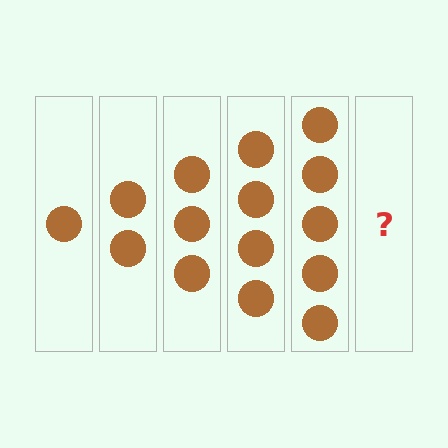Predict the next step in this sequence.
The next step is 6 circles.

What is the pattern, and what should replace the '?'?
The pattern is that each step adds one more circle. The '?' should be 6 circles.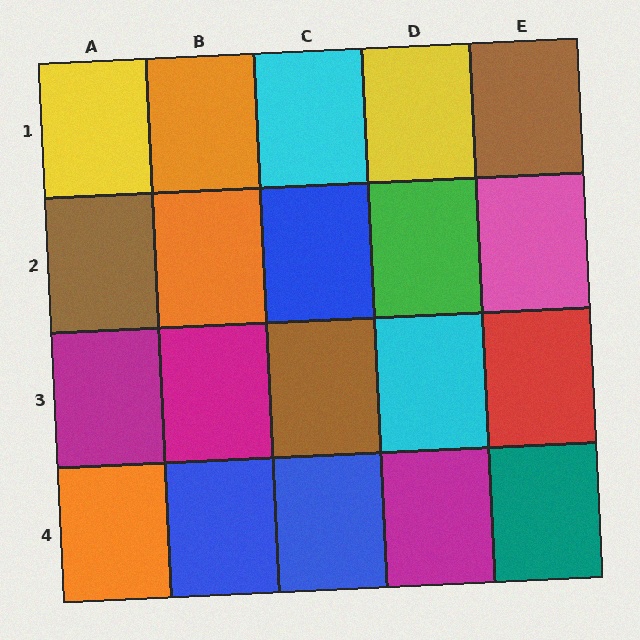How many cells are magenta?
3 cells are magenta.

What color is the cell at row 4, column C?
Blue.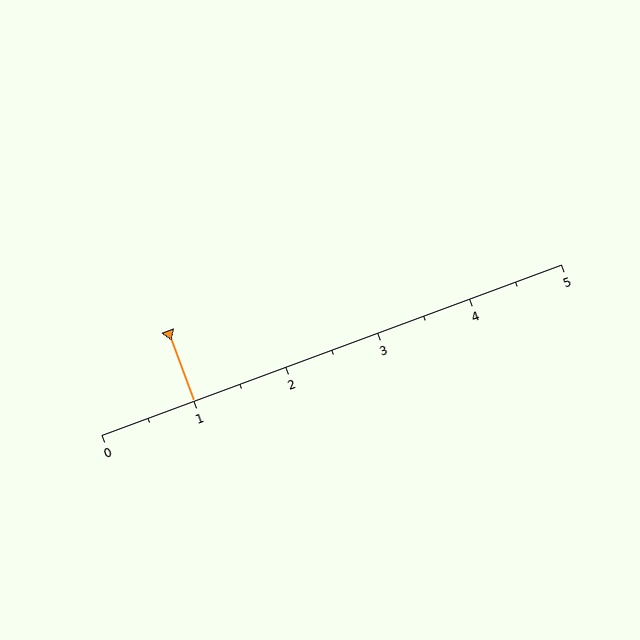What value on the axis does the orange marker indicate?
The marker indicates approximately 1.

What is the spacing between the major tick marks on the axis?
The major ticks are spaced 1 apart.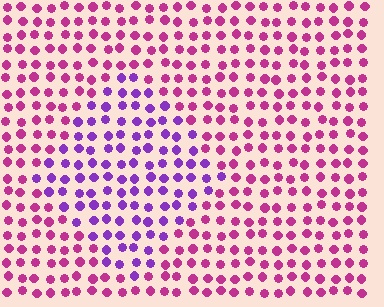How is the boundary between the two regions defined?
The boundary is defined purely by a slight shift in hue (about 44 degrees). Spacing, size, and orientation are identical on both sides.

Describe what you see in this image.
The image is filled with small magenta elements in a uniform arrangement. A diamond-shaped region is visible where the elements are tinted to a slightly different hue, forming a subtle color boundary.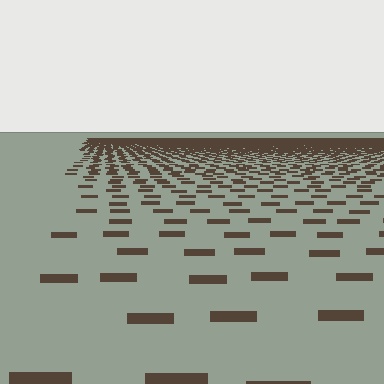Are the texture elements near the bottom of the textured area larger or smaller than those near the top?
Larger. Near the bottom, elements are closer to the viewer and appear at a bigger on-screen size.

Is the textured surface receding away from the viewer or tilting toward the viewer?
The surface is receding away from the viewer. Texture elements get smaller and denser toward the top.